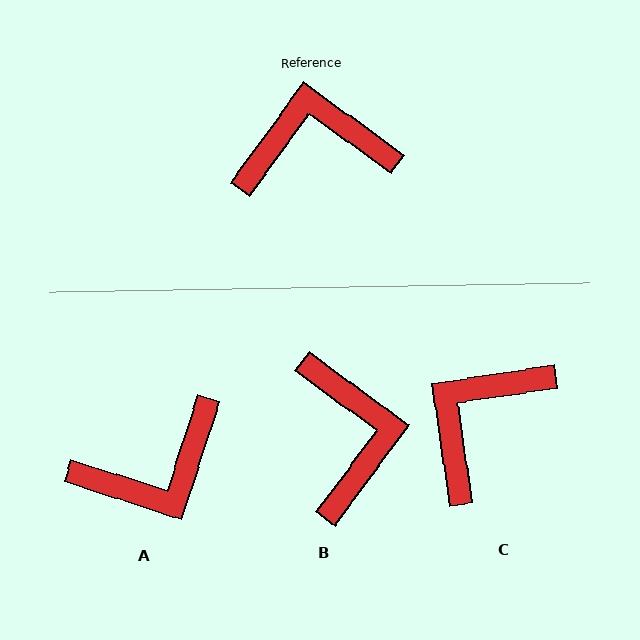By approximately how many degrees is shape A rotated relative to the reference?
Approximately 162 degrees clockwise.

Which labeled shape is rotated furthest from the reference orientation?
A, about 162 degrees away.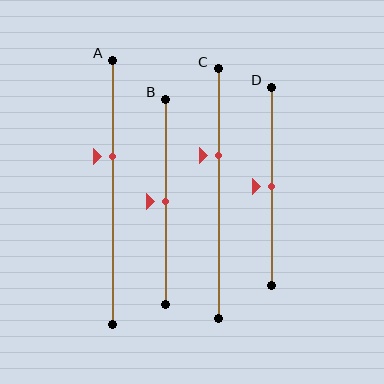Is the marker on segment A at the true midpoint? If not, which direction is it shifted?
No, the marker on segment A is shifted upward by about 13% of the segment length.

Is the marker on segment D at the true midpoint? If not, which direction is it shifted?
Yes, the marker on segment D is at the true midpoint.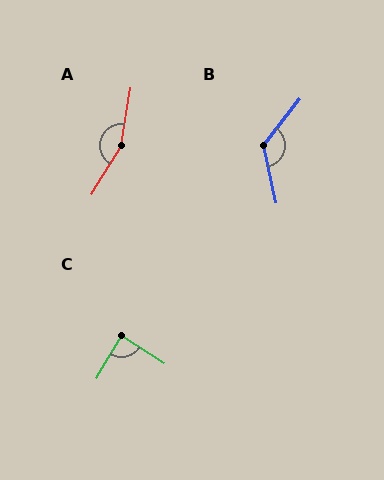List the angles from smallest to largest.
C (88°), B (129°), A (158°).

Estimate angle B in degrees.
Approximately 129 degrees.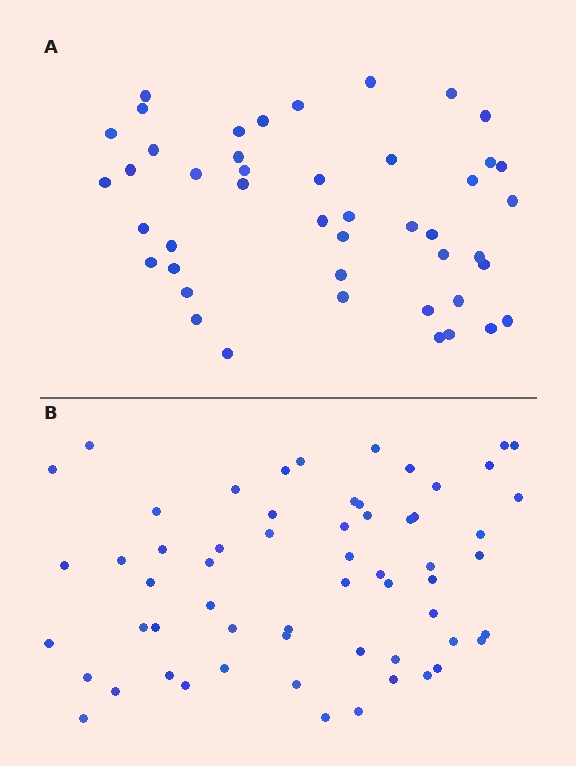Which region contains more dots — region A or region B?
Region B (the bottom region) has more dots.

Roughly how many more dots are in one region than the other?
Region B has approximately 15 more dots than region A.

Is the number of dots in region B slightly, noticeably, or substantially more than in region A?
Region B has noticeably more, but not dramatically so. The ratio is roughly 1.3 to 1.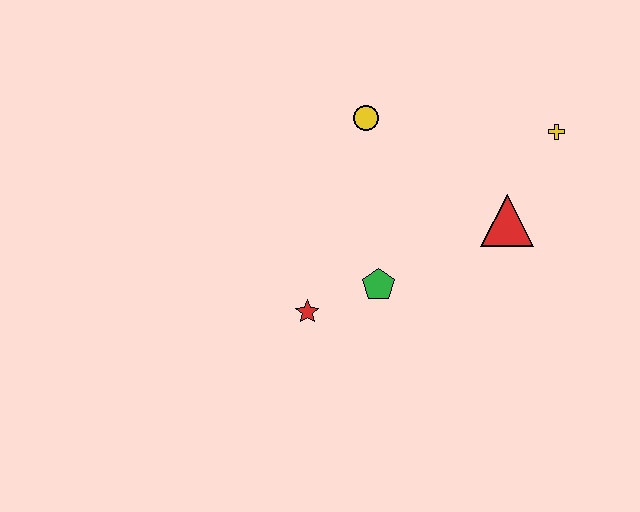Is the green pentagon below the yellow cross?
Yes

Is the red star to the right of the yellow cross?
No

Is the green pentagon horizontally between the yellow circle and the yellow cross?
Yes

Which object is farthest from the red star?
The yellow cross is farthest from the red star.